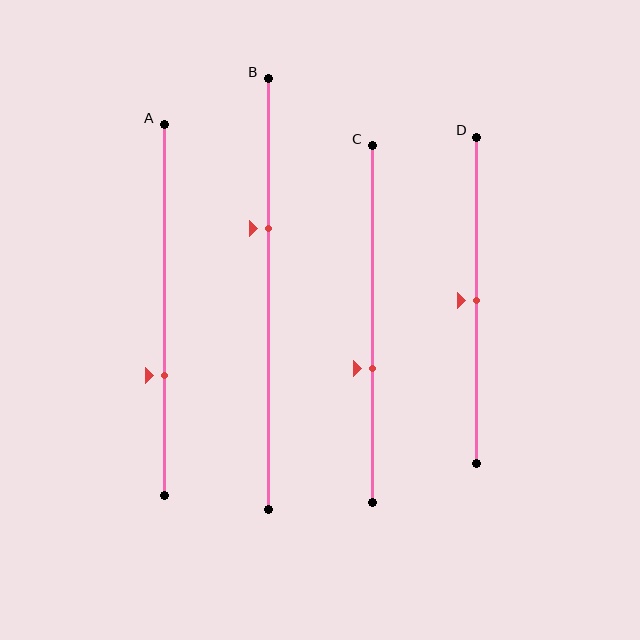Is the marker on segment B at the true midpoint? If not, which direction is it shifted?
No, the marker on segment B is shifted upward by about 15% of the segment length.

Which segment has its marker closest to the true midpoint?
Segment D has its marker closest to the true midpoint.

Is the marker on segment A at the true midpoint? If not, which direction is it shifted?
No, the marker on segment A is shifted downward by about 17% of the segment length.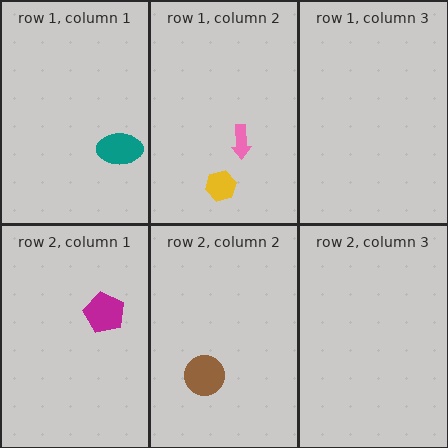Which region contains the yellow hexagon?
The row 1, column 2 region.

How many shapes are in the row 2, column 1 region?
1.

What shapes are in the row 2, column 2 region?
The brown circle.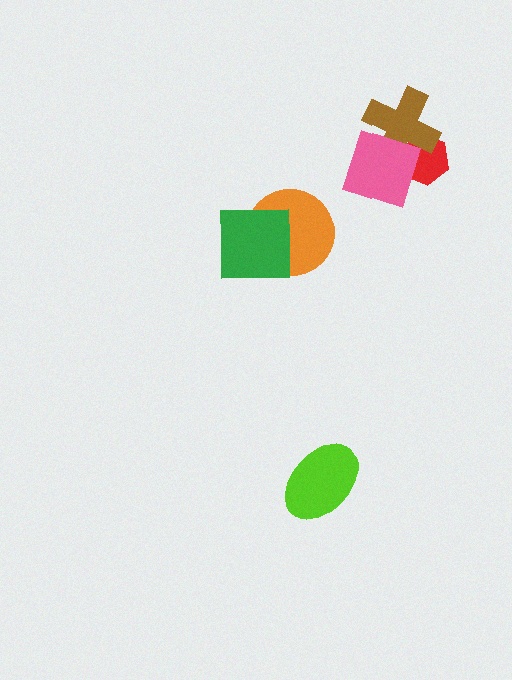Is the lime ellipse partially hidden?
No, no other shape covers it.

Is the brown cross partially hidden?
Yes, it is partially covered by another shape.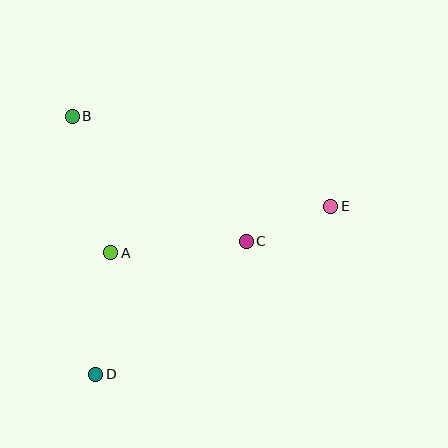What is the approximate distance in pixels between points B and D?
The distance between B and D is approximately 259 pixels.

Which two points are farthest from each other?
Points D and E are farthest from each other.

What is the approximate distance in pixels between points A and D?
The distance between A and D is approximately 123 pixels.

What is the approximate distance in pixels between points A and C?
The distance between A and C is approximately 136 pixels.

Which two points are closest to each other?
Points C and E are closest to each other.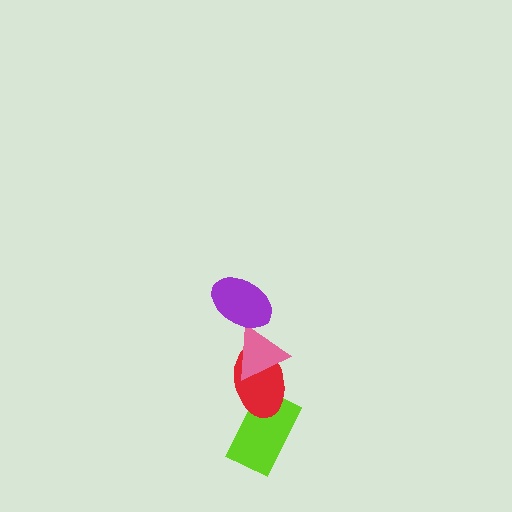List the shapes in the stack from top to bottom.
From top to bottom: the purple ellipse, the pink triangle, the red ellipse, the lime rectangle.